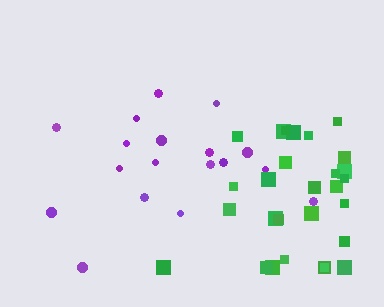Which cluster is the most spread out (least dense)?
Purple.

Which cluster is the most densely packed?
Green.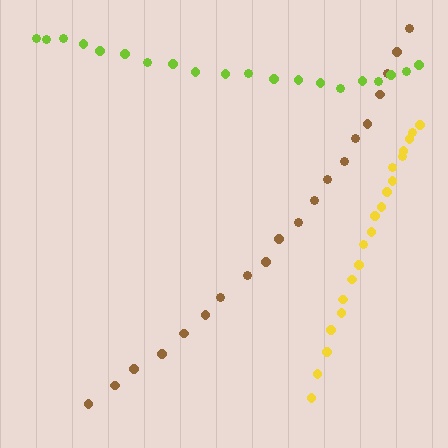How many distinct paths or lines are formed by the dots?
There are 3 distinct paths.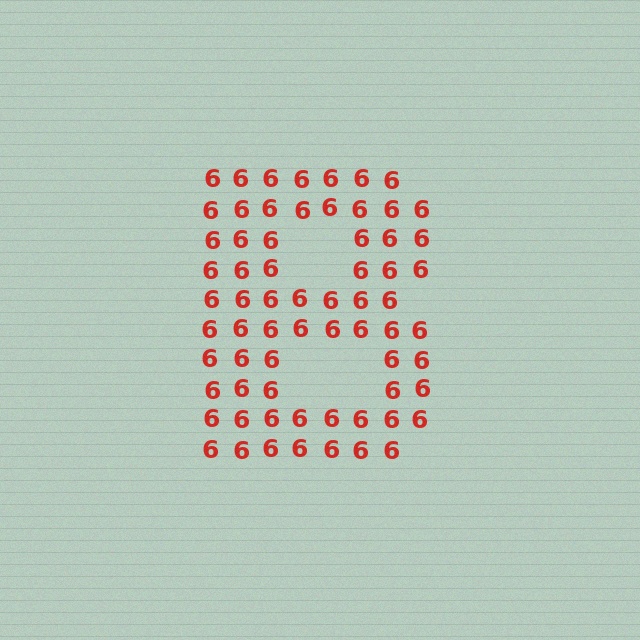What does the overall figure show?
The overall figure shows the letter B.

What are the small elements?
The small elements are digit 6's.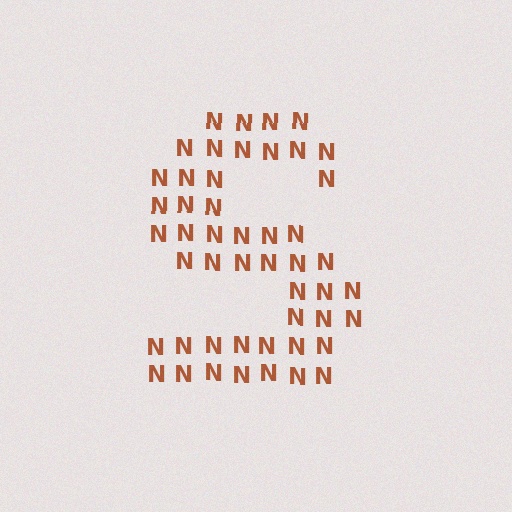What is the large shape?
The large shape is the letter S.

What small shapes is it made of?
It is made of small letter N's.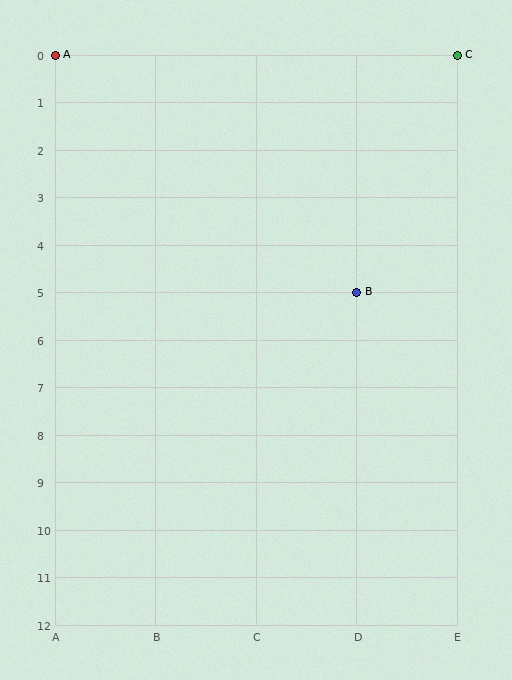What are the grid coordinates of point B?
Point B is at grid coordinates (D, 5).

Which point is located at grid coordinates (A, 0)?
Point A is at (A, 0).